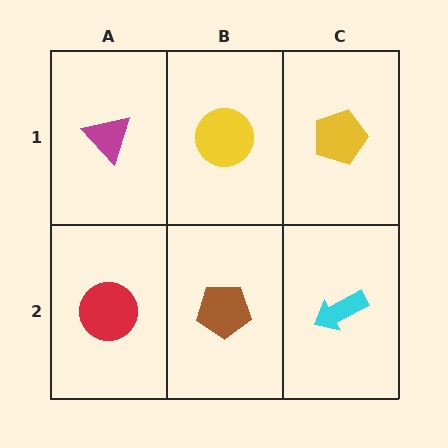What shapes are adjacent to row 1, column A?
A red circle (row 2, column A), a yellow circle (row 1, column B).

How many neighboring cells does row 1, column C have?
2.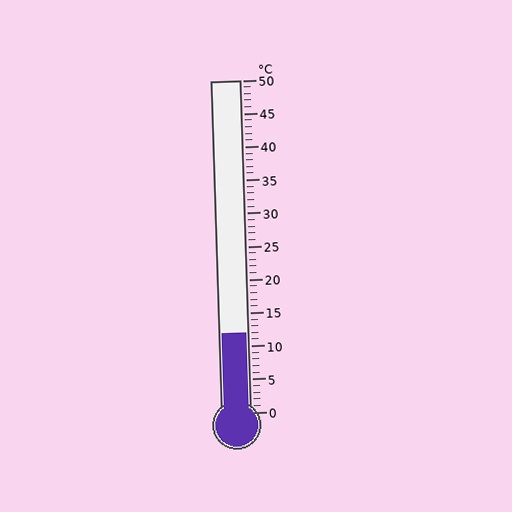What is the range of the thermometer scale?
The thermometer scale ranges from 0°C to 50°C.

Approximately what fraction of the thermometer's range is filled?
The thermometer is filled to approximately 25% of its range.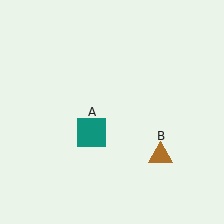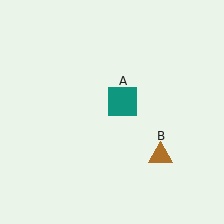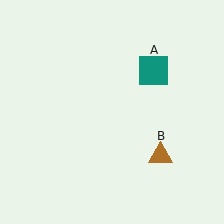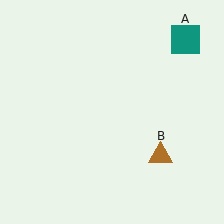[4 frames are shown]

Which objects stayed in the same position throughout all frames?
Brown triangle (object B) remained stationary.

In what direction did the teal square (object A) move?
The teal square (object A) moved up and to the right.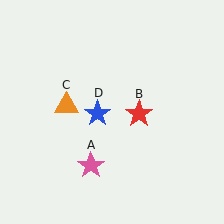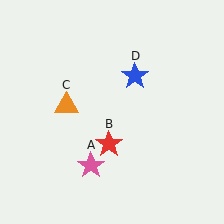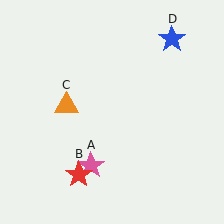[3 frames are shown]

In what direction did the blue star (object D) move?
The blue star (object D) moved up and to the right.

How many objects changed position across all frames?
2 objects changed position: red star (object B), blue star (object D).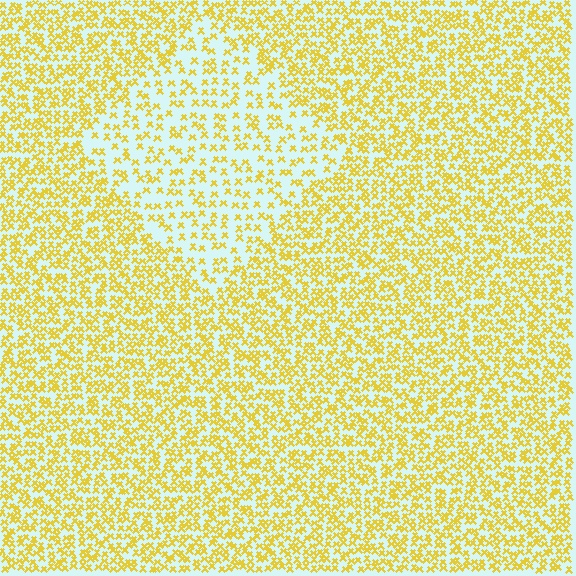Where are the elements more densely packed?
The elements are more densely packed outside the diamond boundary.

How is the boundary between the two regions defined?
The boundary is defined by a change in element density (approximately 2.0x ratio). All elements are the same color, size, and shape.